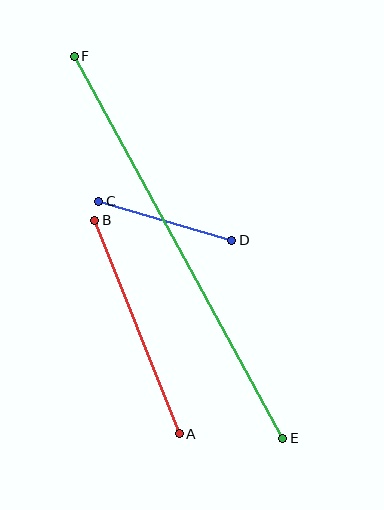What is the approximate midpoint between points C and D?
The midpoint is at approximately (165, 221) pixels.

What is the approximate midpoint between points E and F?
The midpoint is at approximately (178, 247) pixels.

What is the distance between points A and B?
The distance is approximately 230 pixels.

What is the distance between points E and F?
The distance is approximately 435 pixels.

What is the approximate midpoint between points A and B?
The midpoint is at approximately (137, 327) pixels.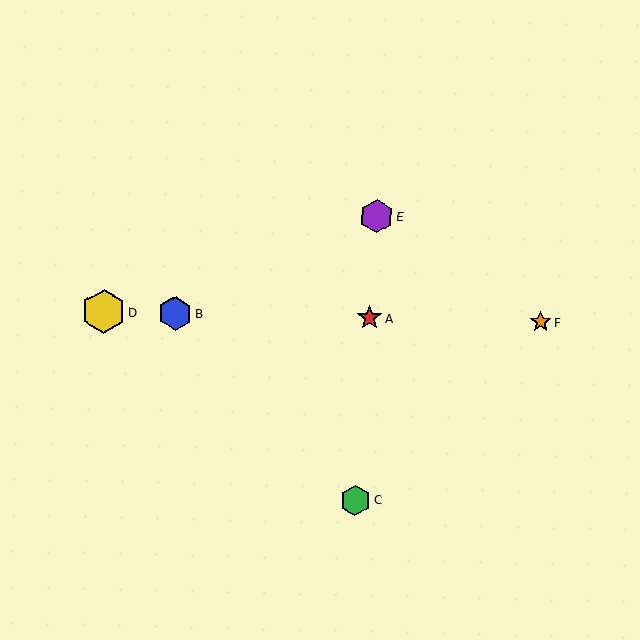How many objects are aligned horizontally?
4 objects (A, B, D, F) are aligned horizontally.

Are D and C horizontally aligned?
No, D is at y≈312 and C is at y≈500.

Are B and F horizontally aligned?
Yes, both are at y≈313.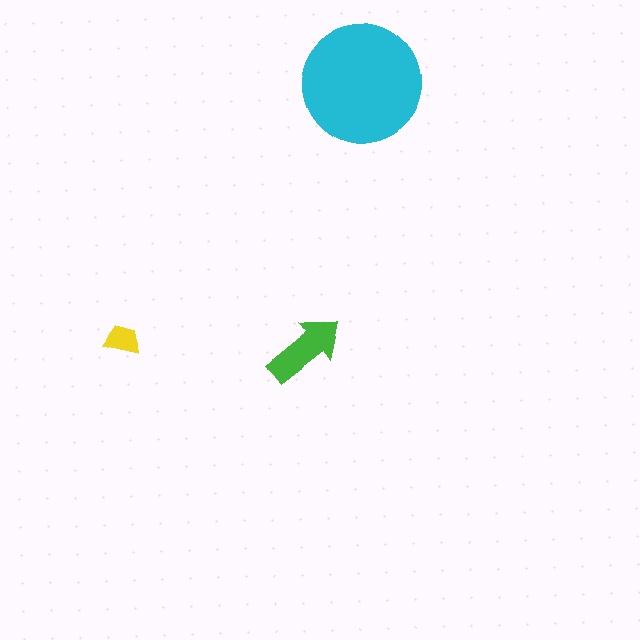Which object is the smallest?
The yellow trapezoid.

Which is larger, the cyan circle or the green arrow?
The cyan circle.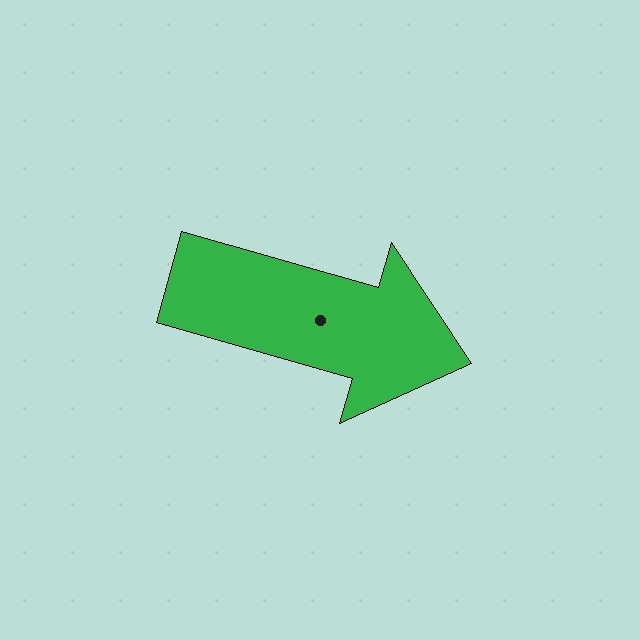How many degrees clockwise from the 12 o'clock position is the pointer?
Approximately 106 degrees.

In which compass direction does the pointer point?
East.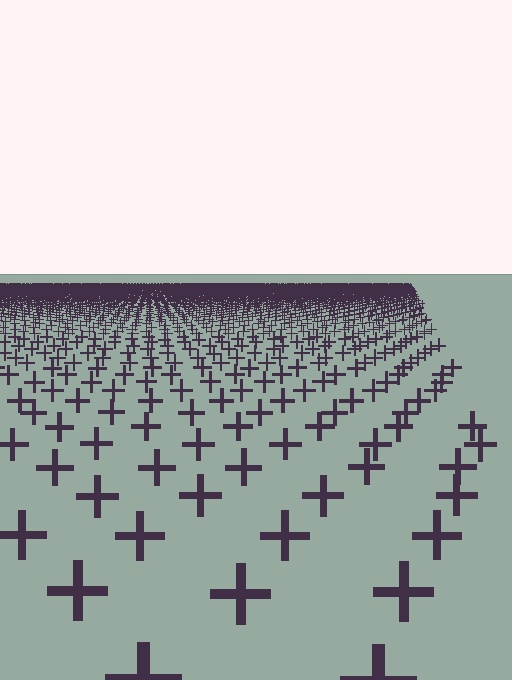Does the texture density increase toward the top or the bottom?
Density increases toward the top.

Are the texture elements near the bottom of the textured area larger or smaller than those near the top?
Larger. Near the bottom, elements are closer to the viewer and appear at a bigger on-screen size.